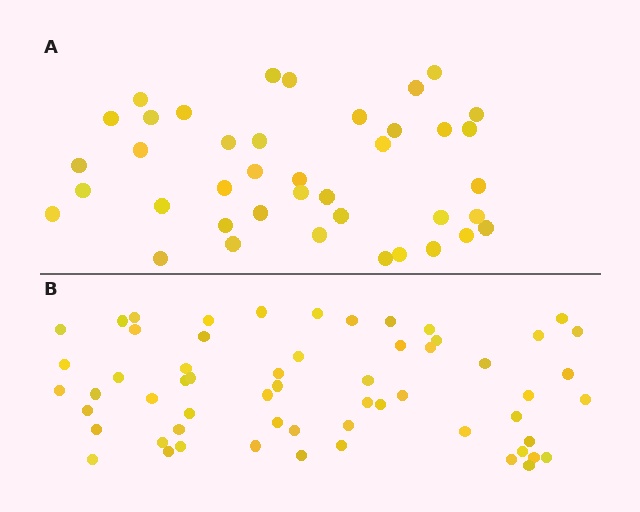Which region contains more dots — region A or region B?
Region B (the bottom region) has more dots.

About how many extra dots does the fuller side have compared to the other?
Region B has approximately 20 more dots than region A.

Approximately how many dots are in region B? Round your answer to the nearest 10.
About 60 dots. (The exact count is 59, which rounds to 60.)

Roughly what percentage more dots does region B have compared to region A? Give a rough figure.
About 50% more.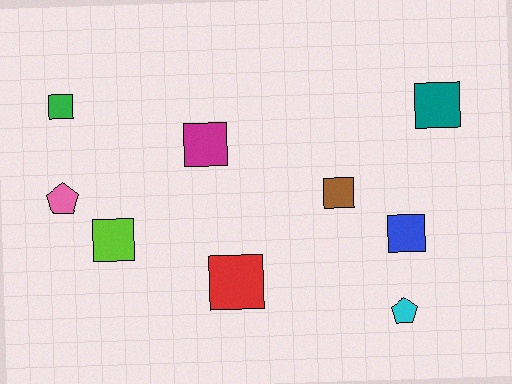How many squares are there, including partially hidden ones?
There are 7 squares.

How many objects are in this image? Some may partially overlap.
There are 9 objects.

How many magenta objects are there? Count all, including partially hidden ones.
There is 1 magenta object.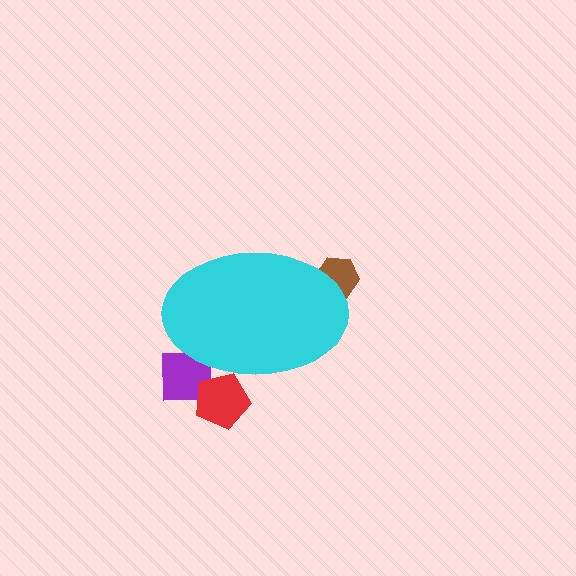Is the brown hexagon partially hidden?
Yes, the brown hexagon is partially hidden behind the cyan ellipse.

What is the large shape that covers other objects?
A cyan ellipse.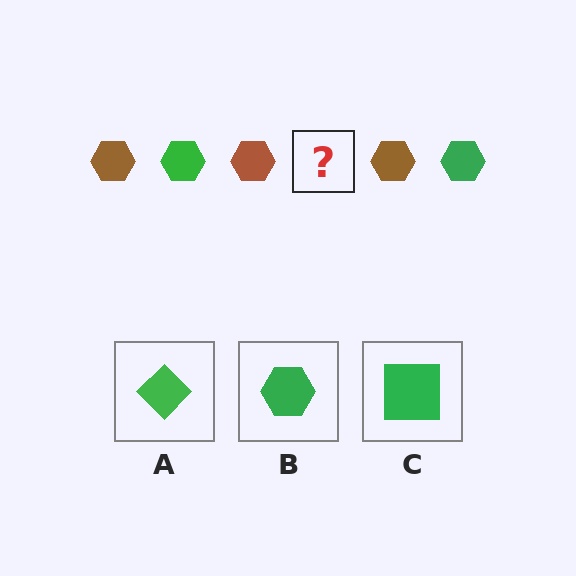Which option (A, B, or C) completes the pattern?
B.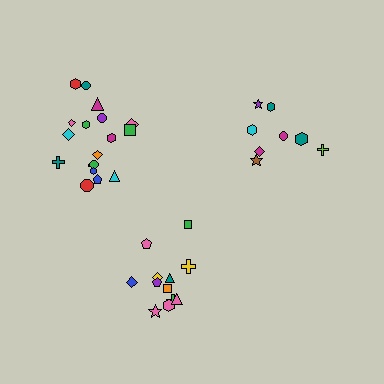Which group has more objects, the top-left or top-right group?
The top-left group.